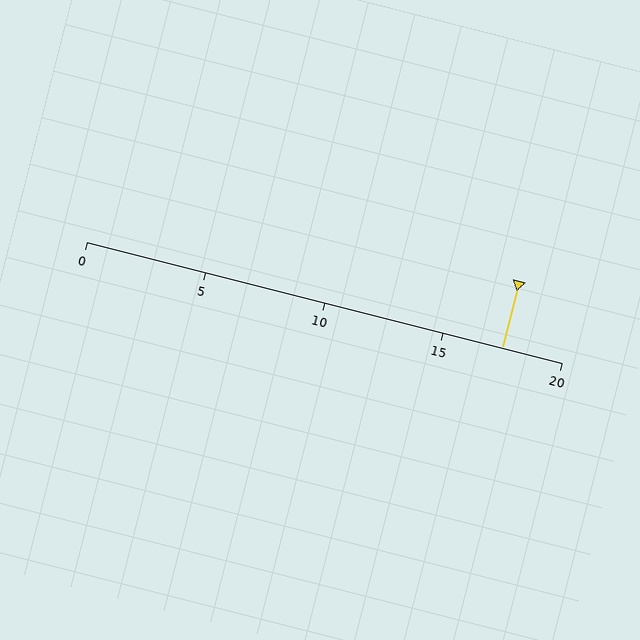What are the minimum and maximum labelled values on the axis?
The axis runs from 0 to 20.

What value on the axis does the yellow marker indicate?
The marker indicates approximately 17.5.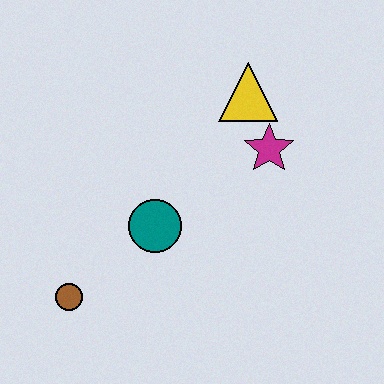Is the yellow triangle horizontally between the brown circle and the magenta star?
Yes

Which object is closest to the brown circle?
The teal circle is closest to the brown circle.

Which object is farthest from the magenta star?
The brown circle is farthest from the magenta star.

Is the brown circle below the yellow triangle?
Yes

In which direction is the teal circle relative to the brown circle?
The teal circle is to the right of the brown circle.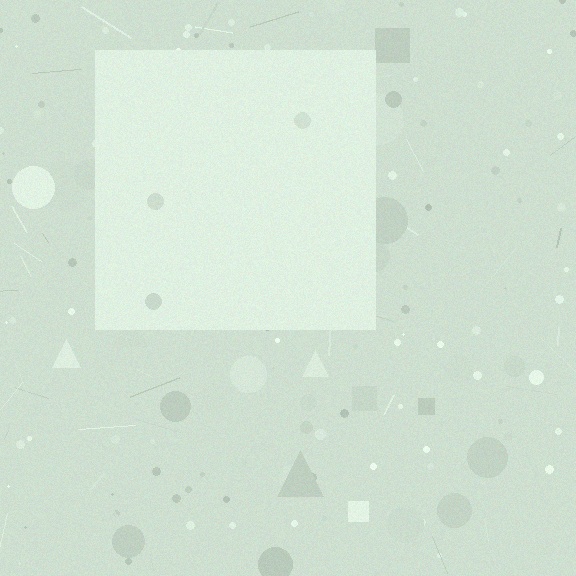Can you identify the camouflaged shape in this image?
The camouflaged shape is a square.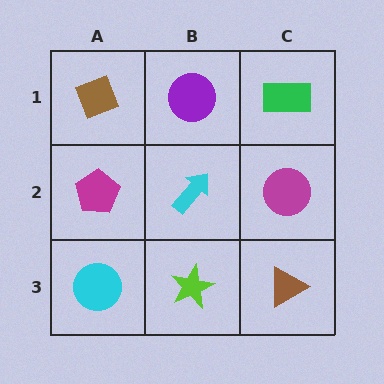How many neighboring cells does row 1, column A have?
2.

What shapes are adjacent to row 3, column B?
A cyan arrow (row 2, column B), a cyan circle (row 3, column A), a brown triangle (row 3, column C).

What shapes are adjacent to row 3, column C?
A magenta circle (row 2, column C), a lime star (row 3, column B).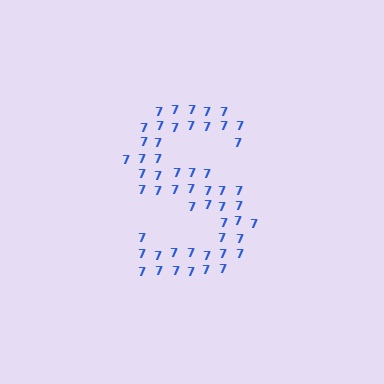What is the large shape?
The large shape is the letter S.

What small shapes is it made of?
It is made of small digit 7's.